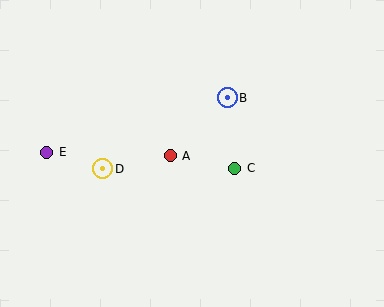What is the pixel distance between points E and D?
The distance between E and D is 58 pixels.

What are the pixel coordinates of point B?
Point B is at (227, 98).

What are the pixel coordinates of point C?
Point C is at (235, 168).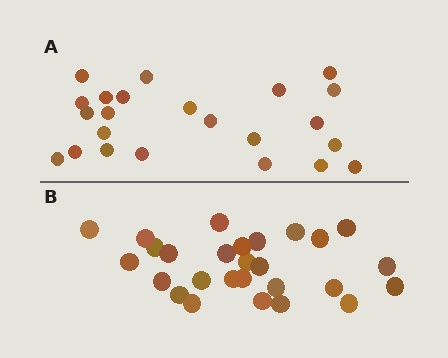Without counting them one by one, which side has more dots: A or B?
Region B (the bottom region) has more dots.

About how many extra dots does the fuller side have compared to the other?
Region B has about 4 more dots than region A.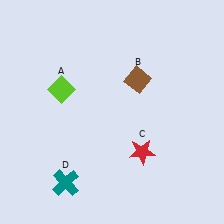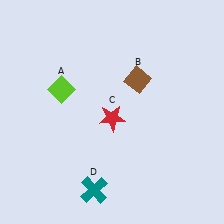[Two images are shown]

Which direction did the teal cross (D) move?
The teal cross (D) moved right.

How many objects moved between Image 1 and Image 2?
2 objects moved between the two images.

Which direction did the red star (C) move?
The red star (C) moved up.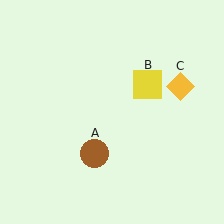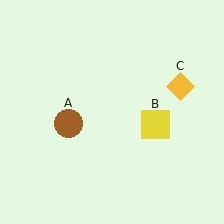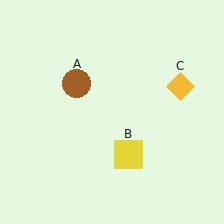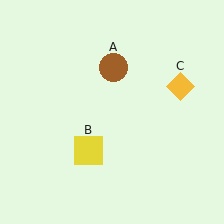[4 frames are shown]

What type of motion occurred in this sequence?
The brown circle (object A), yellow square (object B) rotated clockwise around the center of the scene.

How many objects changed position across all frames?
2 objects changed position: brown circle (object A), yellow square (object B).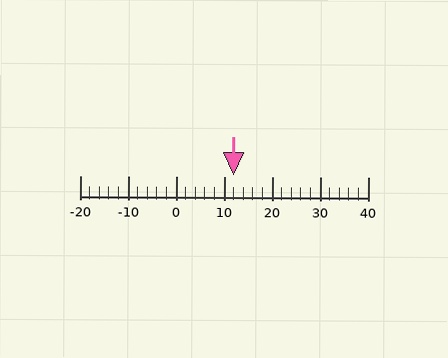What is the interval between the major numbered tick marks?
The major tick marks are spaced 10 units apart.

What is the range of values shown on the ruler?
The ruler shows values from -20 to 40.